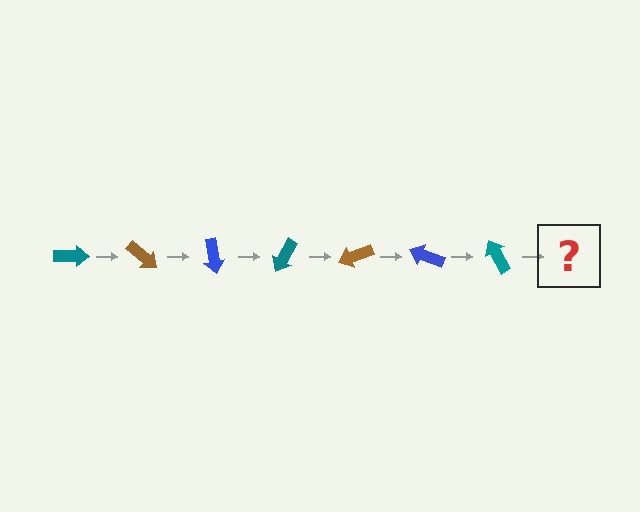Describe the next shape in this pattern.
It should be a brown arrow, rotated 280 degrees from the start.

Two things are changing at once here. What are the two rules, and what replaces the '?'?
The two rules are that it rotates 40 degrees each step and the color cycles through teal, brown, and blue. The '?' should be a brown arrow, rotated 280 degrees from the start.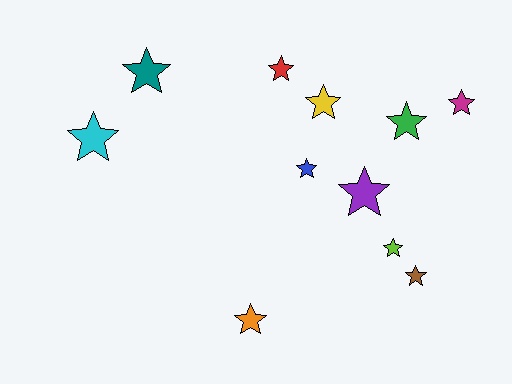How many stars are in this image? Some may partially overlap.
There are 11 stars.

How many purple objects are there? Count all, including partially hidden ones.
There is 1 purple object.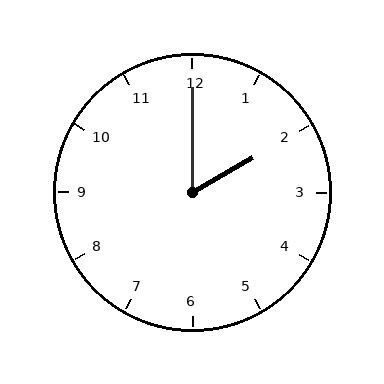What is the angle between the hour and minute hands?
Approximately 60 degrees.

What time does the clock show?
2:00.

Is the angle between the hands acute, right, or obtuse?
It is acute.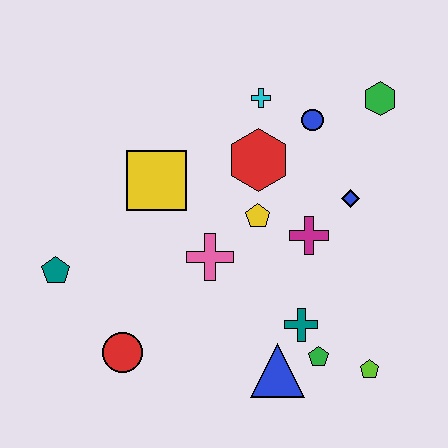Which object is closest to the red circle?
The teal pentagon is closest to the red circle.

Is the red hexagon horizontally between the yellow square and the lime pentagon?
Yes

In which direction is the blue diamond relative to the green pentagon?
The blue diamond is above the green pentagon.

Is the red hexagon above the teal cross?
Yes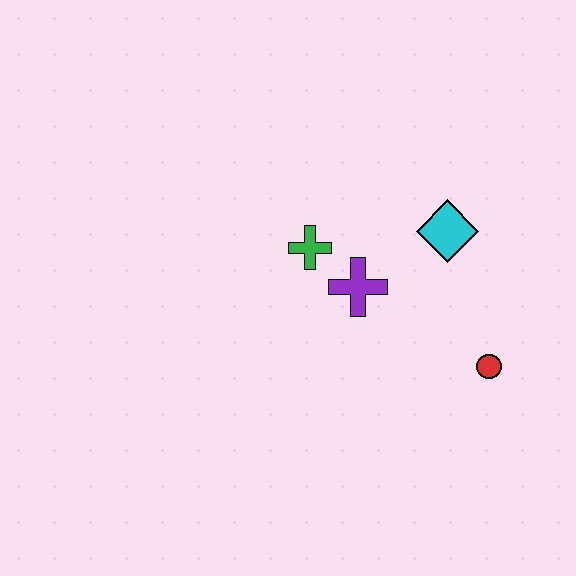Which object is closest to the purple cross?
The green cross is closest to the purple cross.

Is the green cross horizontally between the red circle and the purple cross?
No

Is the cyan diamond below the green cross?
No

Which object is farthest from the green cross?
The red circle is farthest from the green cross.